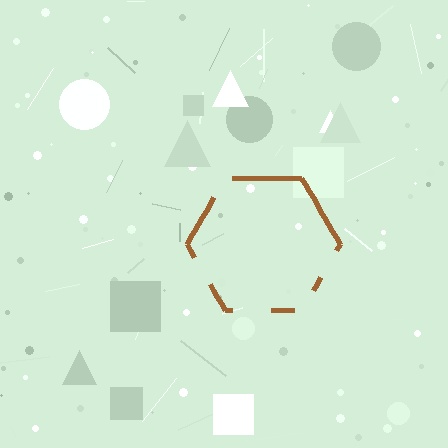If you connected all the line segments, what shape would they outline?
They would outline a hexagon.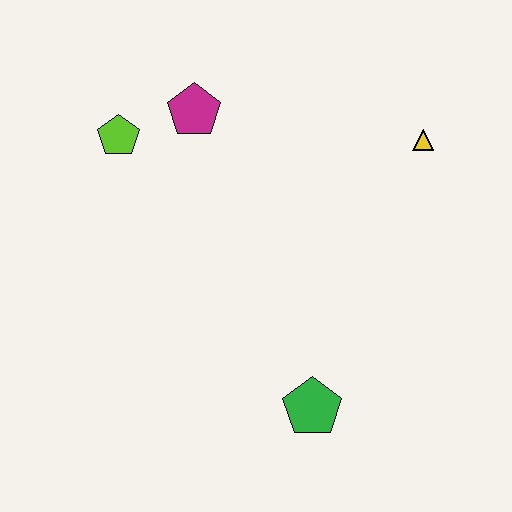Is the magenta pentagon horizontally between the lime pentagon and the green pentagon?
Yes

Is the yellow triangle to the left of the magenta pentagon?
No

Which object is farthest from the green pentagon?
The lime pentagon is farthest from the green pentagon.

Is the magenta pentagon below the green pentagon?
No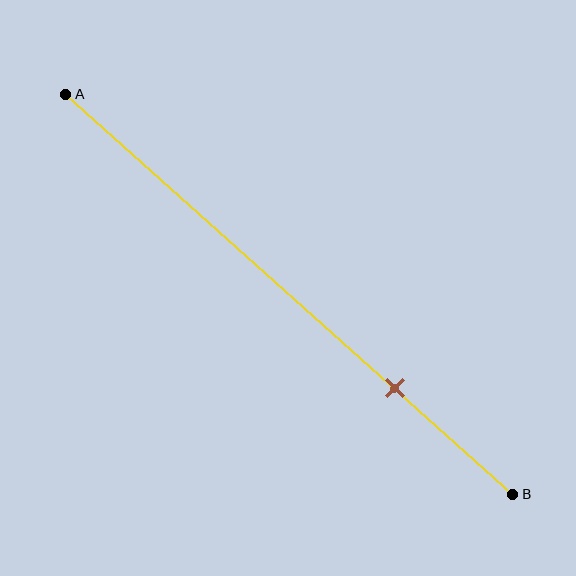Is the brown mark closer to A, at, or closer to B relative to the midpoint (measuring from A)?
The brown mark is closer to point B than the midpoint of segment AB.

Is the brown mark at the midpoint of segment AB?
No, the mark is at about 75% from A, not at the 50% midpoint.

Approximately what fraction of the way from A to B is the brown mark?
The brown mark is approximately 75% of the way from A to B.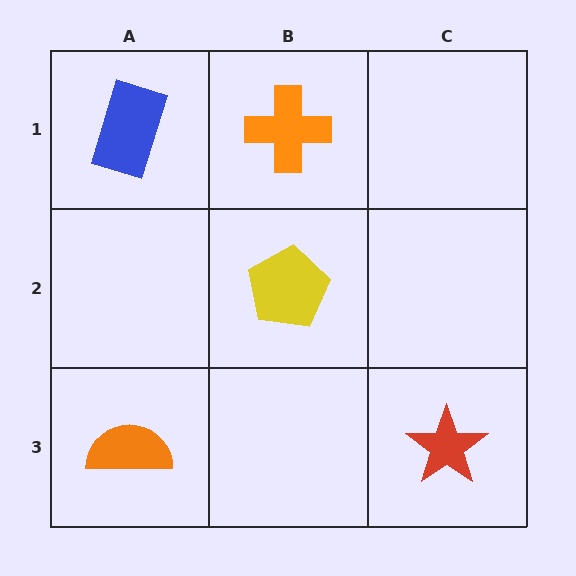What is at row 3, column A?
An orange semicircle.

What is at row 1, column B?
An orange cross.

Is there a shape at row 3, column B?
No, that cell is empty.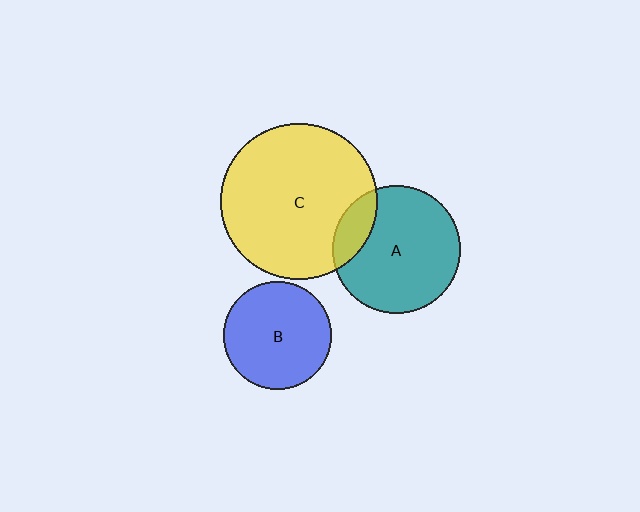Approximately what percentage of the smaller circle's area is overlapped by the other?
Approximately 15%.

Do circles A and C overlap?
Yes.